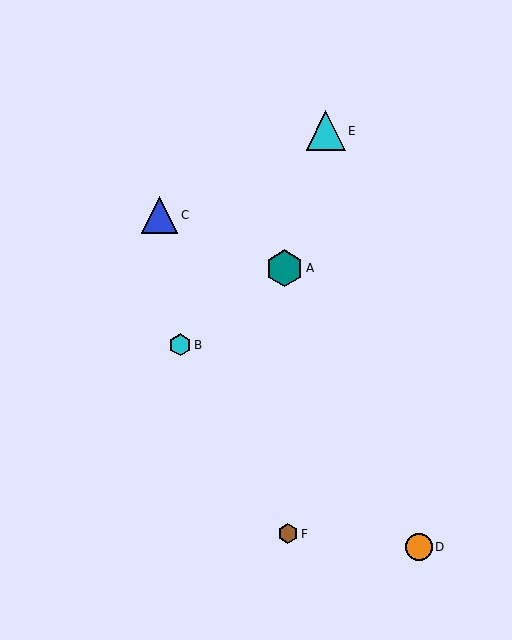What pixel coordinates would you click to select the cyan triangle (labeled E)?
Click at (326, 131) to select the cyan triangle E.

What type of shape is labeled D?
Shape D is an orange circle.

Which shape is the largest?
The cyan triangle (labeled E) is the largest.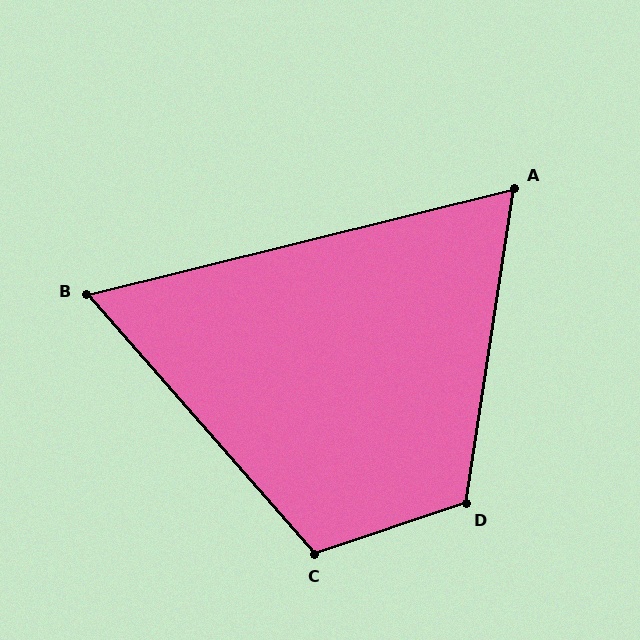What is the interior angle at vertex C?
Approximately 113 degrees (obtuse).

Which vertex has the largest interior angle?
D, at approximately 117 degrees.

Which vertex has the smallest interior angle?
B, at approximately 63 degrees.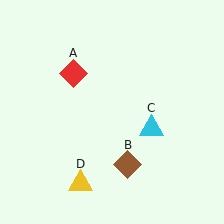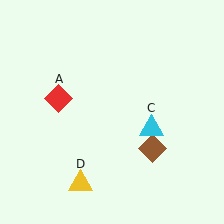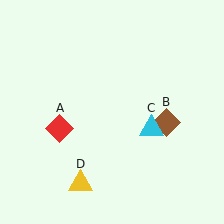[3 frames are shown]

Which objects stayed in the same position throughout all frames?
Cyan triangle (object C) and yellow triangle (object D) remained stationary.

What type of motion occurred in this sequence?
The red diamond (object A), brown diamond (object B) rotated counterclockwise around the center of the scene.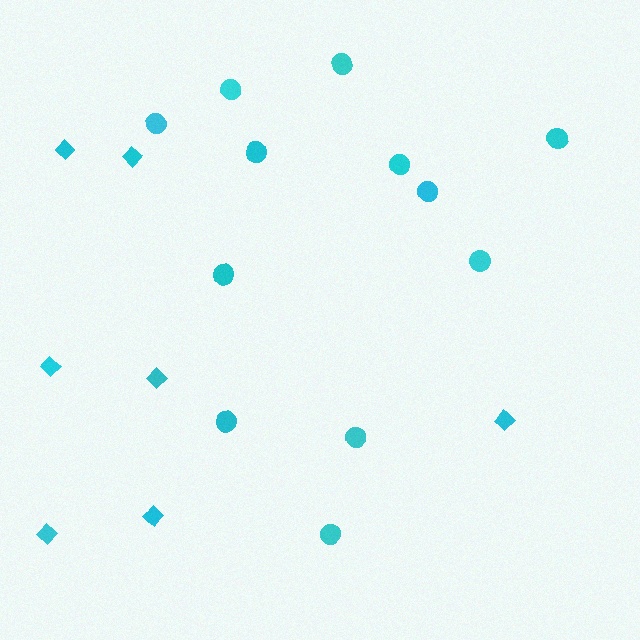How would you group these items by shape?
There are 2 groups: one group of diamonds (7) and one group of circles (12).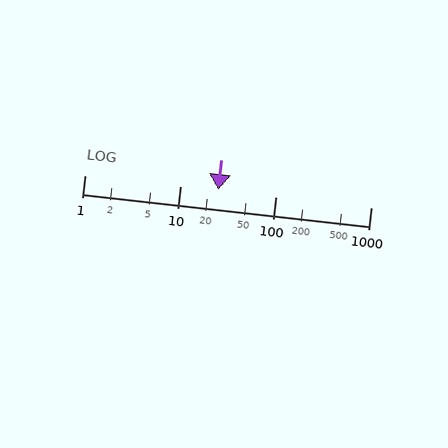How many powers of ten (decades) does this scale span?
The scale spans 3 decades, from 1 to 1000.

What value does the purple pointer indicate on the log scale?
The pointer indicates approximately 25.